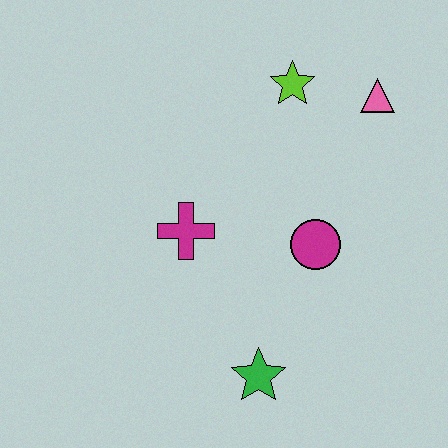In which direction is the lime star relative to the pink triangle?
The lime star is to the left of the pink triangle.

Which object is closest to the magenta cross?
The magenta circle is closest to the magenta cross.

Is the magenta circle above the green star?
Yes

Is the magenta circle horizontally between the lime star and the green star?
No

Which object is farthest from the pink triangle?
The green star is farthest from the pink triangle.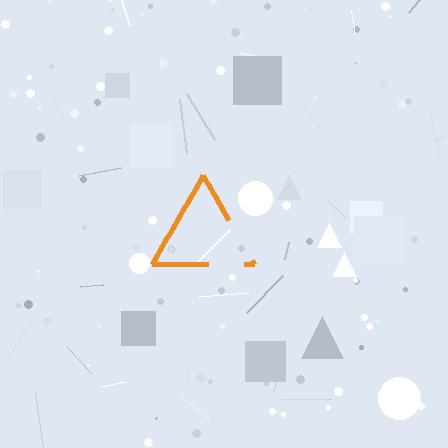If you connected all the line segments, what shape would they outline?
They would outline a triangle.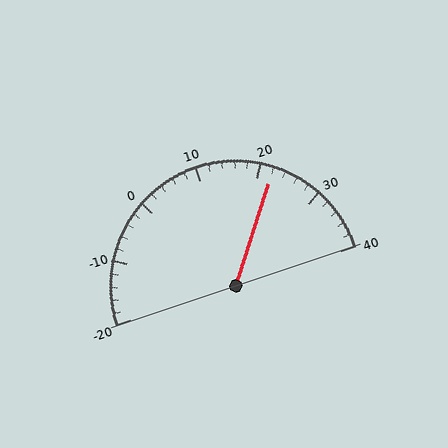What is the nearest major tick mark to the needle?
The nearest major tick mark is 20.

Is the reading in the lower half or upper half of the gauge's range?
The reading is in the upper half of the range (-20 to 40).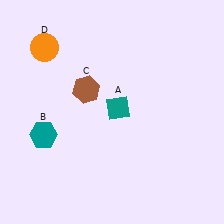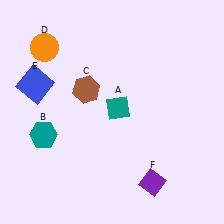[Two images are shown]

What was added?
A blue square (E), a purple diamond (F) were added in Image 2.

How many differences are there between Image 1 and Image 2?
There are 2 differences between the two images.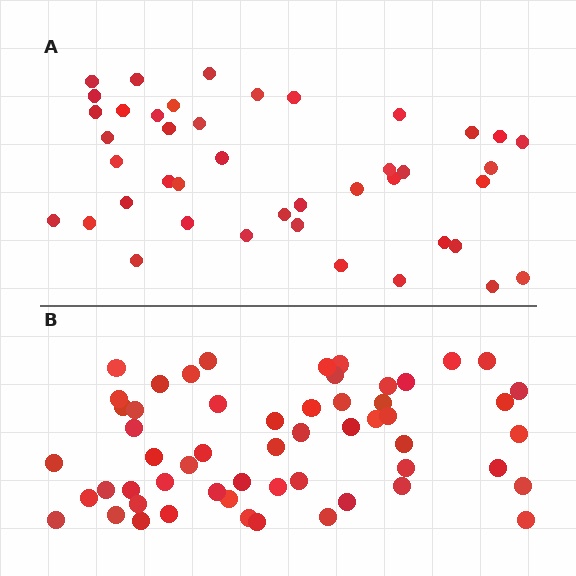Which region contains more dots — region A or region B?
Region B (the bottom region) has more dots.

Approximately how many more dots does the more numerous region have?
Region B has approximately 15 more dots than region A.